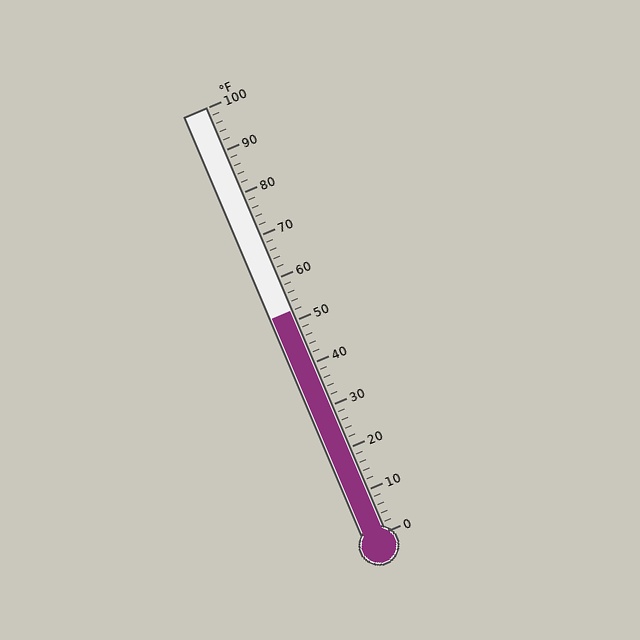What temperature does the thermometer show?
The thermometer shows approximately 52°F.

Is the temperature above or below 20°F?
The temperature is above 20°F.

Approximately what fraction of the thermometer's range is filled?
The thermometer is filled to approximately 50% of its range.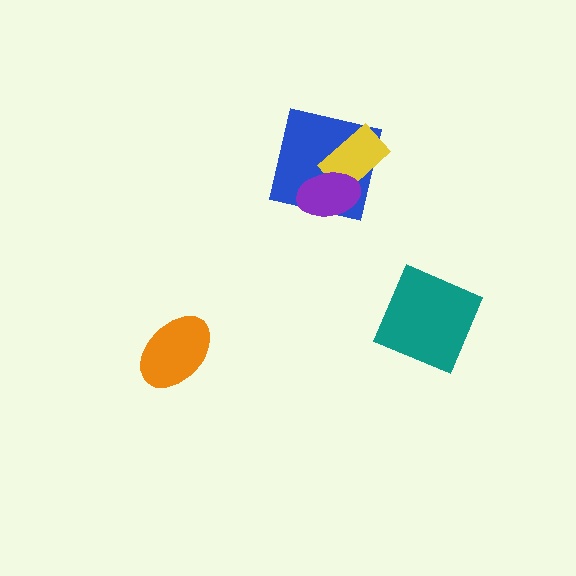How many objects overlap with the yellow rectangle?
2 objects overlap with the yellow rectangle.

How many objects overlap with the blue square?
2 objects overlap with the blue square.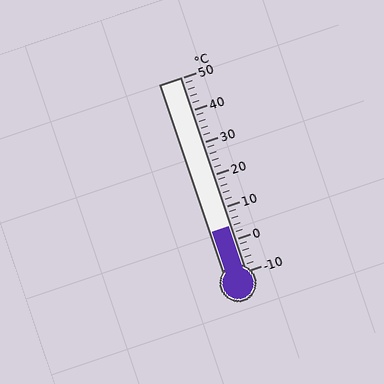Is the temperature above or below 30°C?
The temperature is below 30°C.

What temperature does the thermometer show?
The thermometer shows approximately 4°C.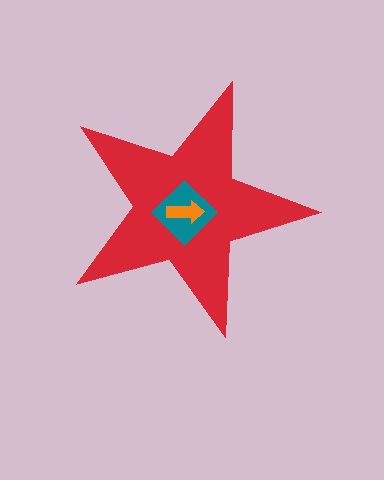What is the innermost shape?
The orange arrow.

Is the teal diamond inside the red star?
Yes.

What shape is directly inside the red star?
The teal diamond.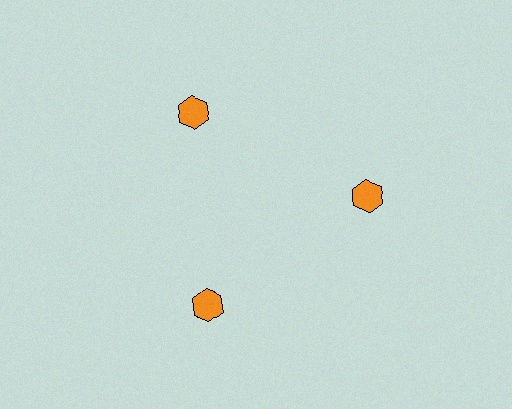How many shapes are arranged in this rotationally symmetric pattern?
There are 3 shapes, arranged in 3 groups of 1.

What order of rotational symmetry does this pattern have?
This pattern has 3-fold rotational symmetry.